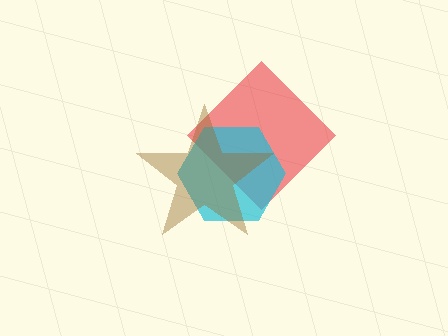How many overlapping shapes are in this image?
There are 3 overlapping shapes in the image.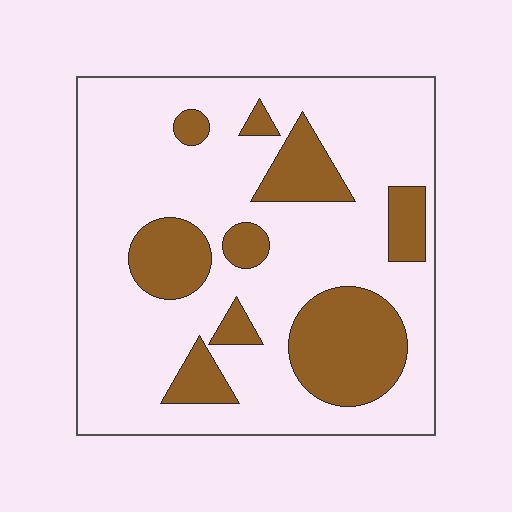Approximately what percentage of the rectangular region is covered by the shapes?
Approximately 25%.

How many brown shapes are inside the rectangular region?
9.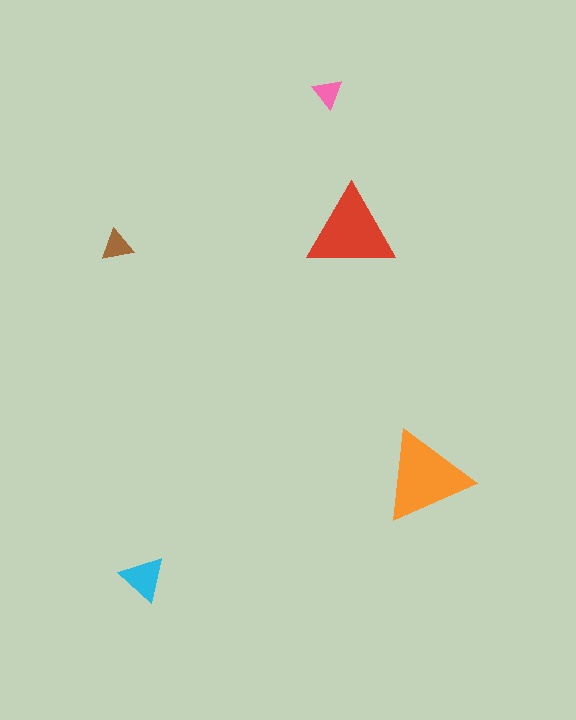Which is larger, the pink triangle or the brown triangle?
The brown one.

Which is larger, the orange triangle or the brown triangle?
The orange one.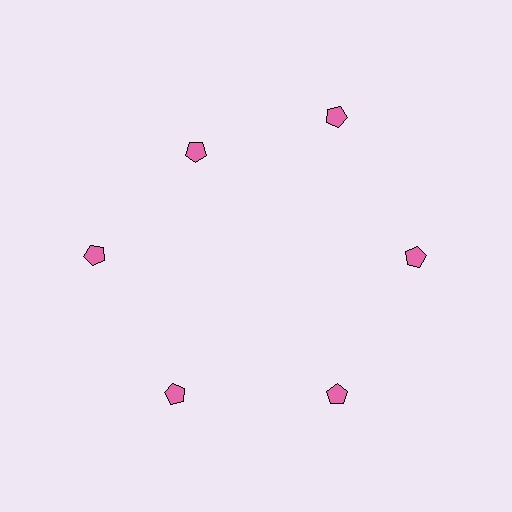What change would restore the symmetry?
The symmetry would be restored by moving it outward, back onto the ring so that all 6 pentagons sit at equal angles and equal distance from the center.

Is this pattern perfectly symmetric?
No. The 6 pink pentagons are arranged in a ring, but one element near the 11 o'clock position is pulled inward toward the center, breaking the 6-fold rotational symmetry.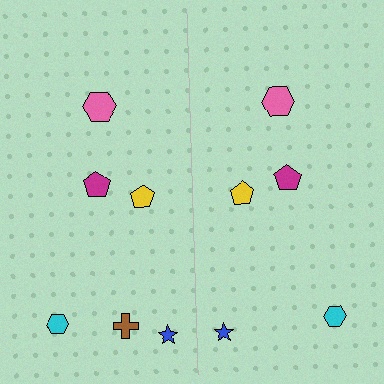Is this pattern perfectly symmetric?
No, the pattern is not perfectly symmetric. A brown cross is missing from the right side.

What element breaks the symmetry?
A brown cross is missing from the right side.